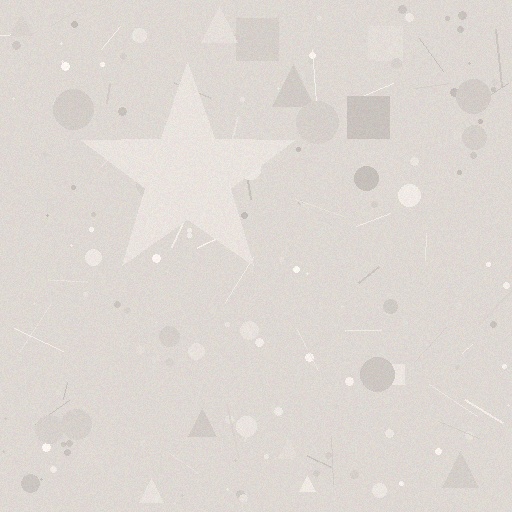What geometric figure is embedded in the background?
A star is embedded in the background.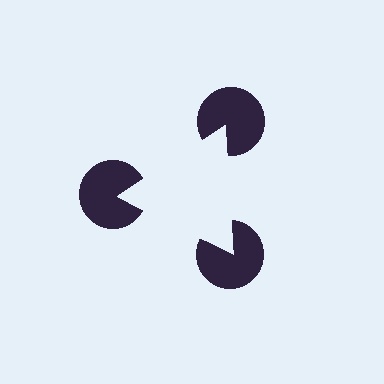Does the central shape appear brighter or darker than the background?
It typically appears slightly brighter than the background, even though no actual brightness change is drawn.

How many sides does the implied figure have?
3 sides.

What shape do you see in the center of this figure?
An illusory triangle — its edges are inferred from the aligned wedge cuts in the pac-man discs, not physically drawn.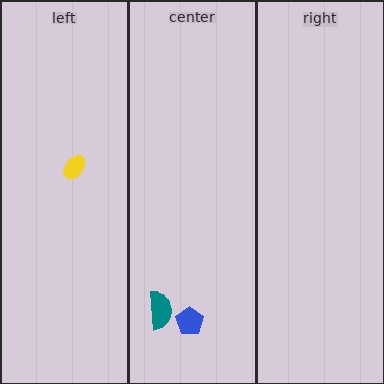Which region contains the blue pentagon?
The center region.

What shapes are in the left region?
The yellow ellipse.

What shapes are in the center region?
The teal semicircle, the blue pentagon.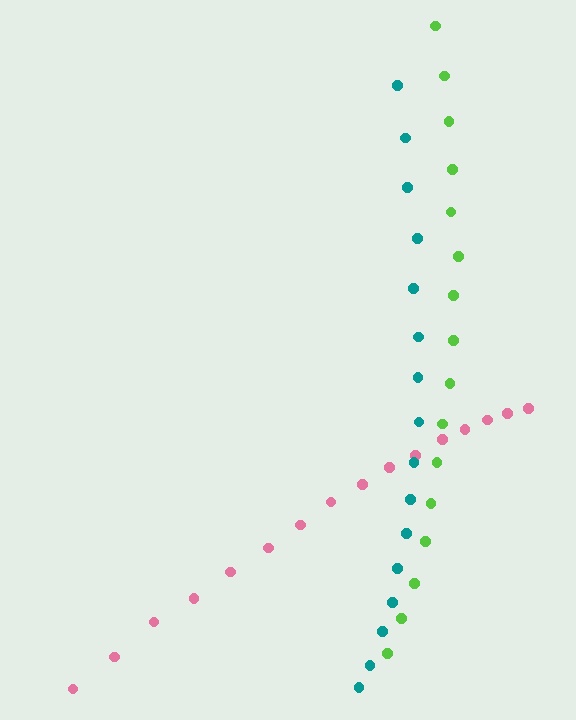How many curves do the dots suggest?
There are 3 distinct paths.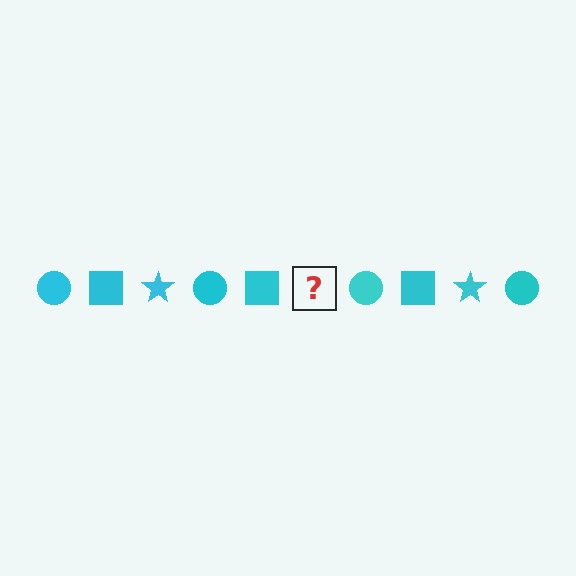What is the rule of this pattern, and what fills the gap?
The rule is that the pattern cycles through circle, square, star shapes in cyan. The gap should be filled with a cyan star.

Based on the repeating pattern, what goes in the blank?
The blank should be a cyan star.